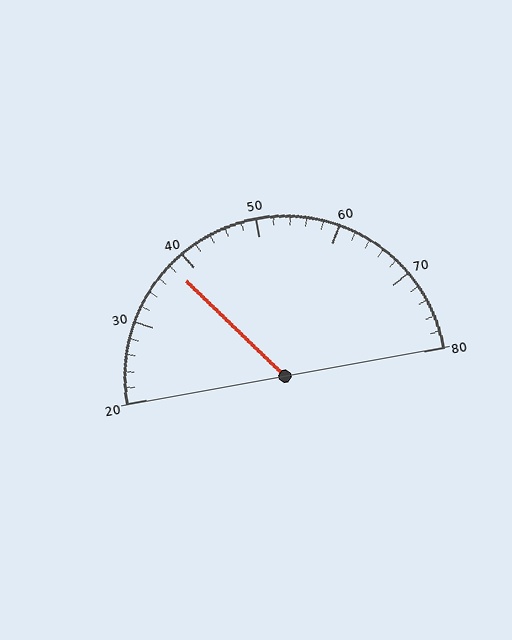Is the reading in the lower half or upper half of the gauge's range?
The reading is in the lower half of the range (20 to 80).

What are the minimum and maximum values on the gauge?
The gauge ranges from 20 to 80.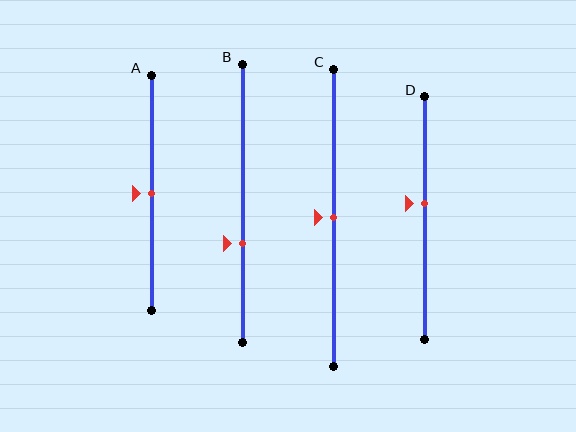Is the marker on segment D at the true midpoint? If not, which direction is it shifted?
No, the marker on segment D is shifted upward by about 6% of the segment length.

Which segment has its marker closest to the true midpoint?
Segment A has its marker closest to the true midpoint.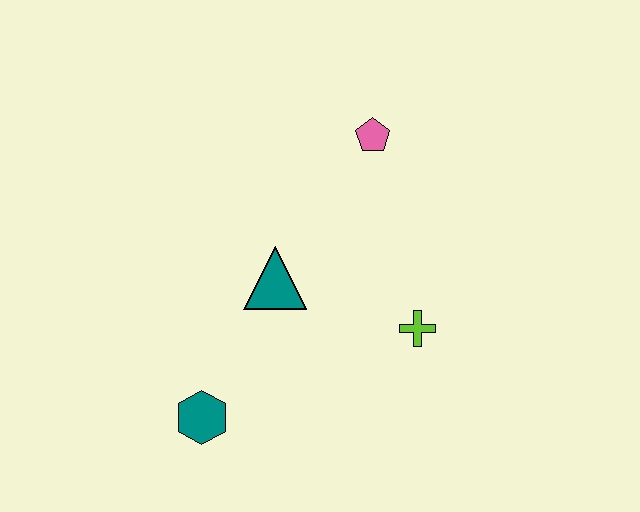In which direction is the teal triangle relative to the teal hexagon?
The teal triangle is above the teal hexagon.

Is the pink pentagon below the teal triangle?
No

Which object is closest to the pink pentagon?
The teal triangle is closest to the pink pentagon.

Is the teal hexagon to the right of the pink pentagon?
No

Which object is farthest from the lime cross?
The teal hexagon is farthest from the lime cross.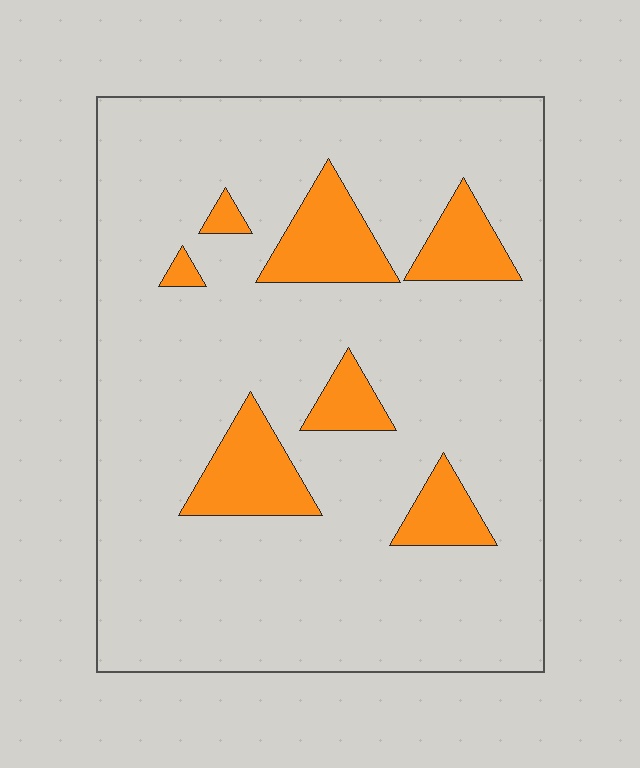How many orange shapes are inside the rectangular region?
7.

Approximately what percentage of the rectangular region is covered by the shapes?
Approximately 15%.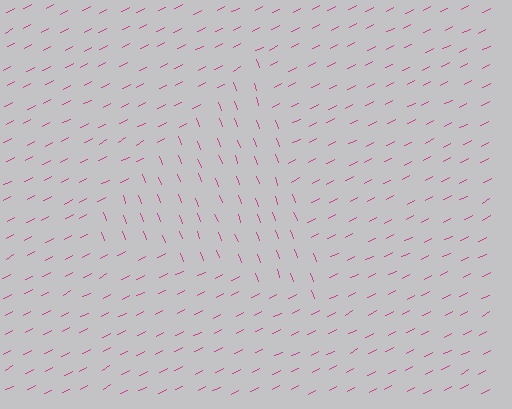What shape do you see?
I see a triangle.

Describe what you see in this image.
The image is filled with small magenta line segments. A triangle region in the image has lines oriented differently from the surrounding lines, creating a visible texture boundary.